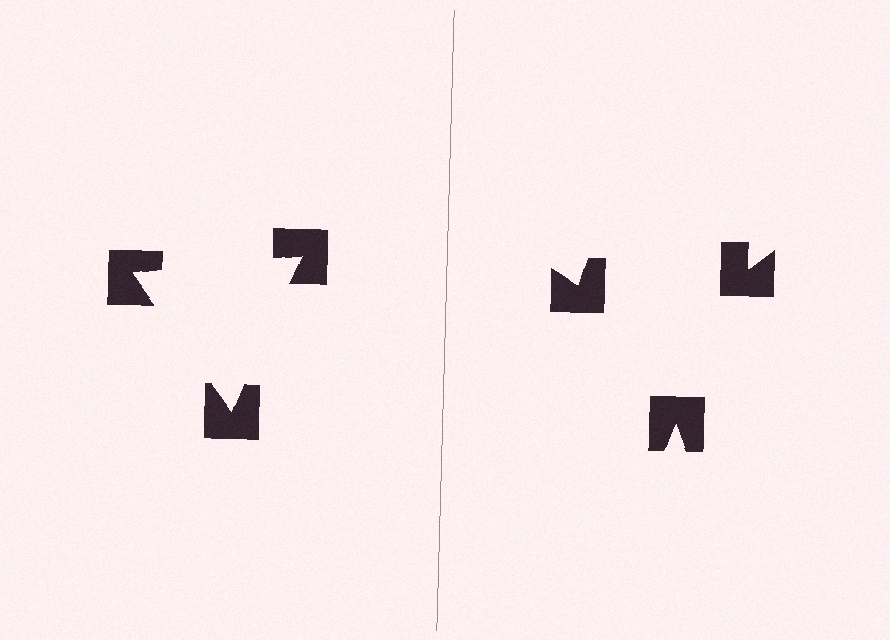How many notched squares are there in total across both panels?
6 — 3 on each side.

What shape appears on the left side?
An illusory triangle.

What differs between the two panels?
The notched squares are positioned identically on both sides; only the wedge orientations differ. On the left they align to a triangle; on the right they are misaligned.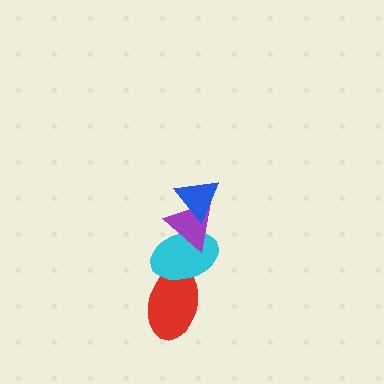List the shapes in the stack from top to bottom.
From top to bottom: the blue triangle, the purple triangle, the cyan ellipse, the red ellipse.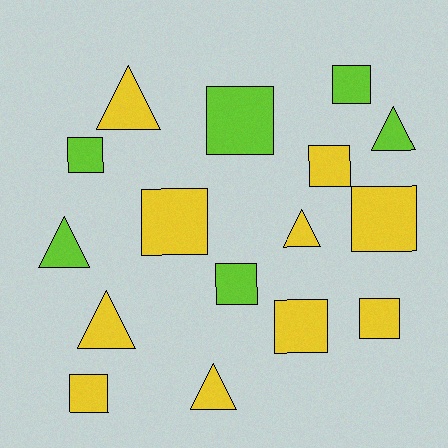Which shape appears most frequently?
Square, with 10 objects.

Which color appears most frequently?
Yellow, with 10 objects.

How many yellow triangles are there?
There are 4 yellow triangles.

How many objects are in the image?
There are 16 objects.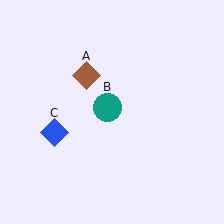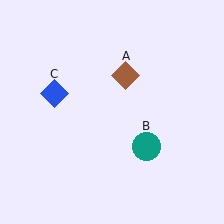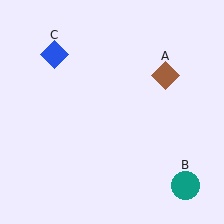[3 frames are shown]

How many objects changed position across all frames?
3 objects changed position: brown diamond (object A), teal circle (object B), blue diamond (object C).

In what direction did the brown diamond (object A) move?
The brown diamond (object A) moved right.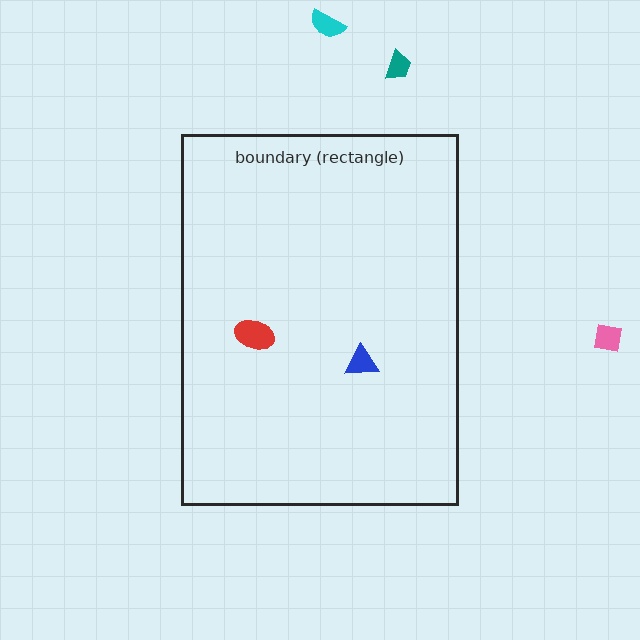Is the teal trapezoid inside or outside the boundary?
Outside.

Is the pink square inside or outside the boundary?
Outside.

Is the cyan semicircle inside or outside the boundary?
Outside.